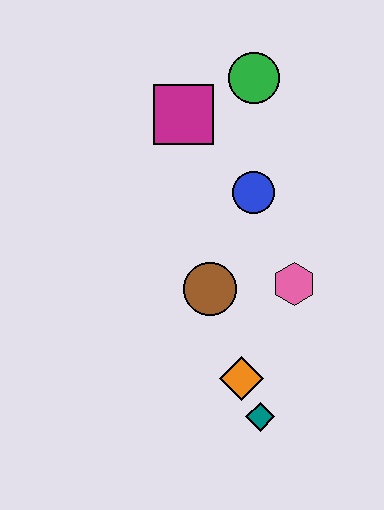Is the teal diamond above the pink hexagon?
No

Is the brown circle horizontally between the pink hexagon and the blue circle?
No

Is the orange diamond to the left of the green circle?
Yes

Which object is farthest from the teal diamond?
The green circle is farthest from the teal diamond.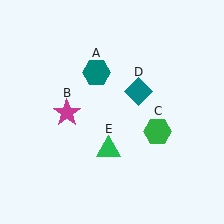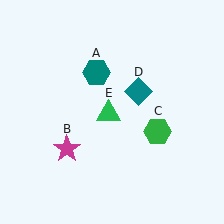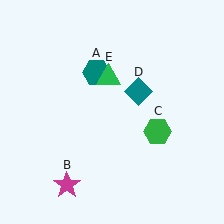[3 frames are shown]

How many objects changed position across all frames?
2 objects changed position: magenta star (object B), green triangle (object E).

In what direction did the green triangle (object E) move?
The green triangle (object E) moved up.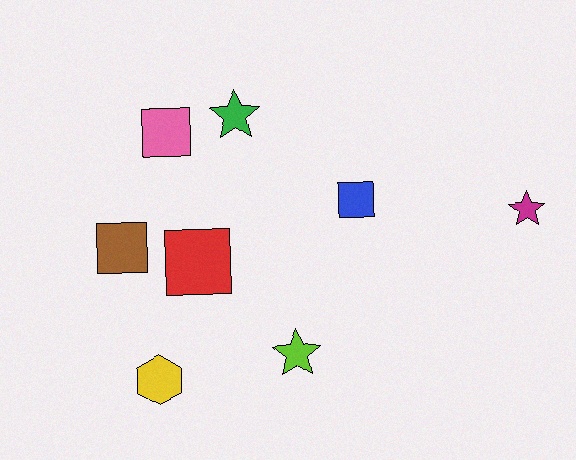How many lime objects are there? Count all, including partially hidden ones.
There is 1 lime object.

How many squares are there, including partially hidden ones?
There are 4 squares.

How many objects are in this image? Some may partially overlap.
There are 8 objects.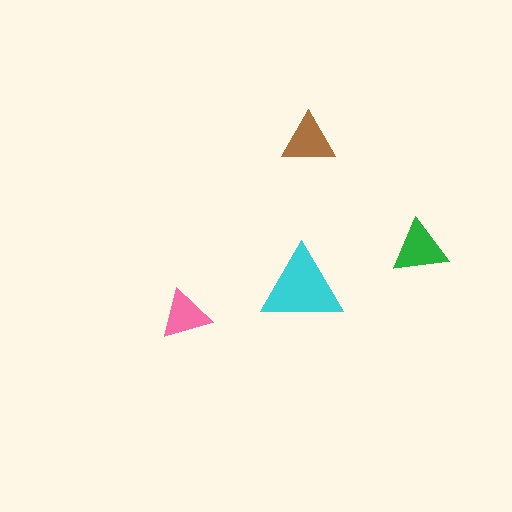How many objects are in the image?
There are 4 objects in the image.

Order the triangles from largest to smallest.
the cyan one, the green one, the brown one, the pink one.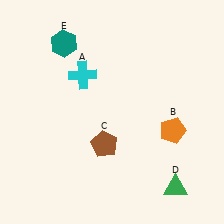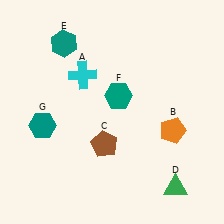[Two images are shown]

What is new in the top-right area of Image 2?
A teal hexagon (F) was added in the top-right area of Image 2.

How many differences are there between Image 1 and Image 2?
There are 2 differences between the two images.